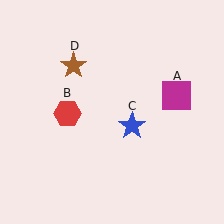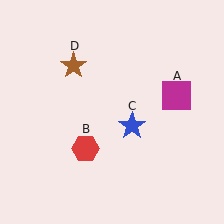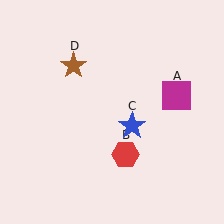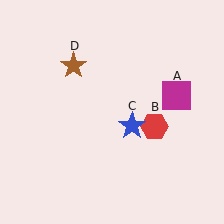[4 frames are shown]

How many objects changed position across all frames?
1 object changed position: red hexagon (object B).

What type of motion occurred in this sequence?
The red hexagon (object B) rotated counterclockwise around the center of the scene.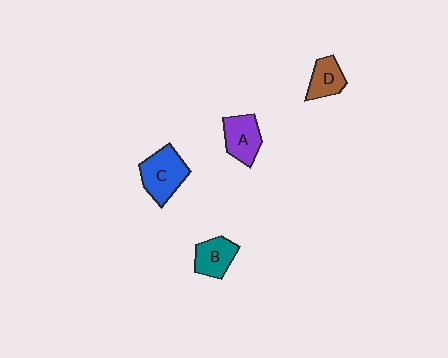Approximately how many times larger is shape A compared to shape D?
Approximately 1.3 times.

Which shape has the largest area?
Shape C (blue).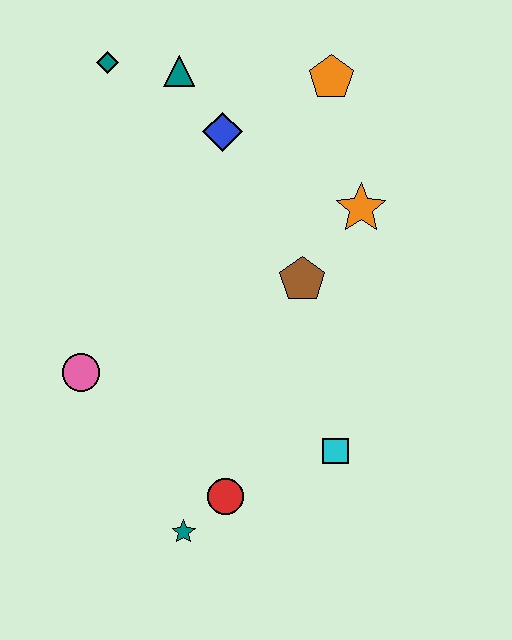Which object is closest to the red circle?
The teal star is closest to the red circle.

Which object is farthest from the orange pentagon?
The teal star is farthest from the orange pentagon.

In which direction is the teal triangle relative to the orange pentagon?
The teal triangle is to the left of the orange pentagon.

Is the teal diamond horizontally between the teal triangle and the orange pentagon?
No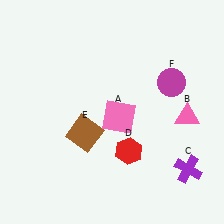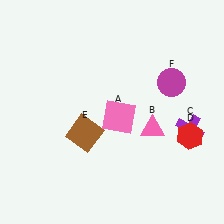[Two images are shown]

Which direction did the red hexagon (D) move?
The red hexagon (D) moved right.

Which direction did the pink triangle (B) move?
The pink triangle (B) moved left.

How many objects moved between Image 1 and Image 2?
3 objects moved between the two images.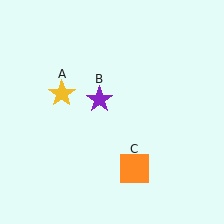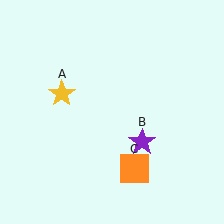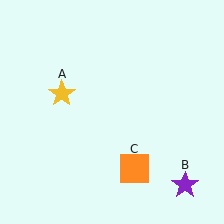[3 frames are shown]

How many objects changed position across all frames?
1 object changed position: purple star (object B).